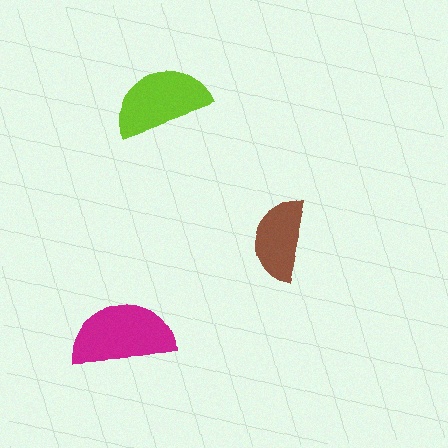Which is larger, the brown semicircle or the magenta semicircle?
The magenta one.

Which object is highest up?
The lime semicircle is topmost.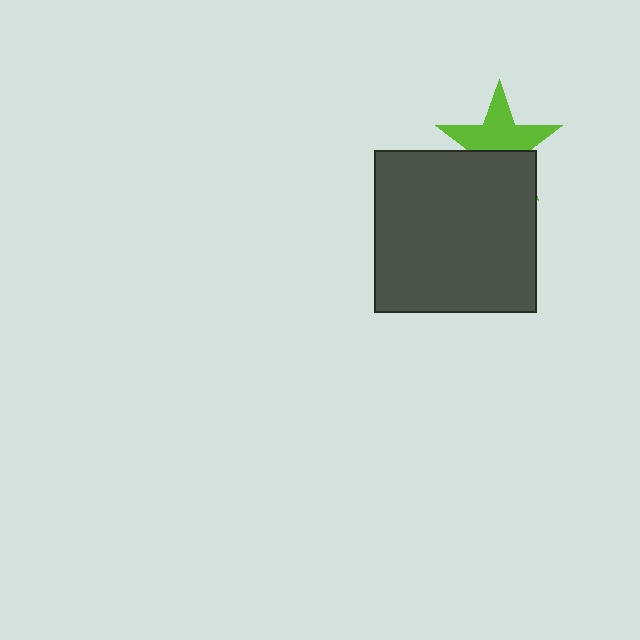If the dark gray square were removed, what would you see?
You would see the complete lime star.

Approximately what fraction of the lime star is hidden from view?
Roughly 42% of the lime star is hidden behind the dark gray square.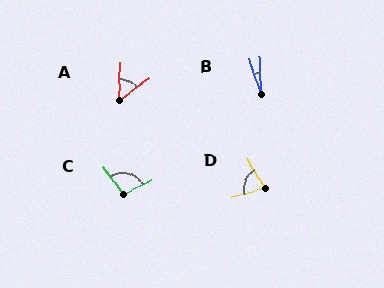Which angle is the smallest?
B, at approximately 17 degrees.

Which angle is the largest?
C, at approximately 99 degrees.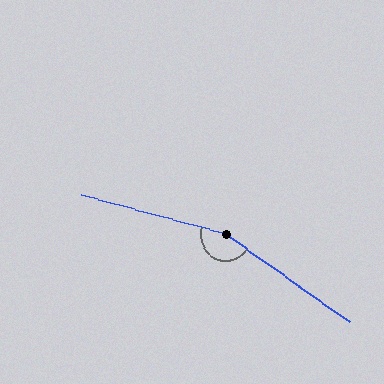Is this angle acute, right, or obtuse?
It is obtuse.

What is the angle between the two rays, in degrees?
Approximately 160 degrees.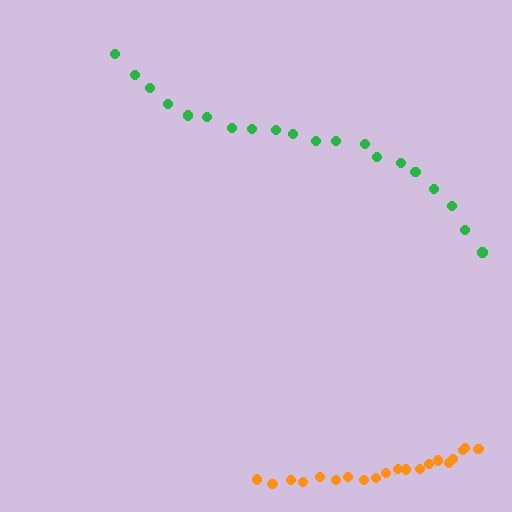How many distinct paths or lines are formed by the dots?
There are 2 distinct paths.